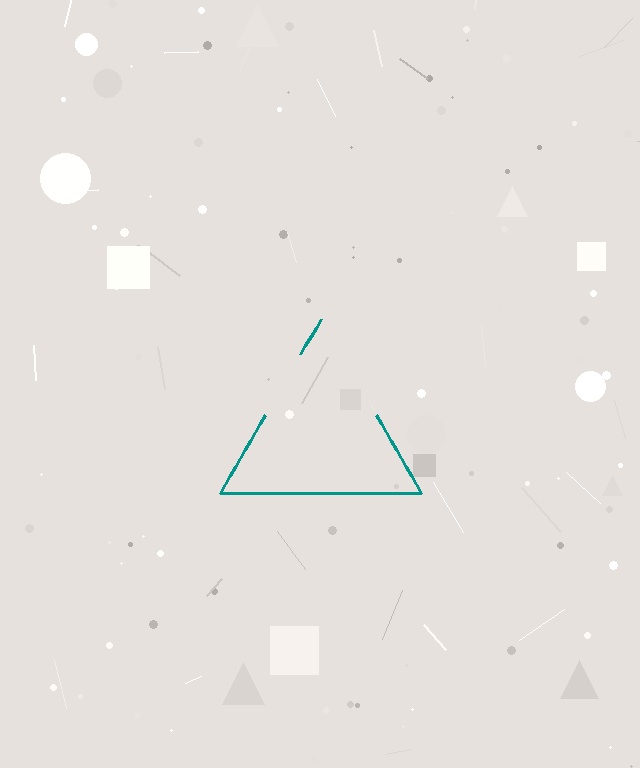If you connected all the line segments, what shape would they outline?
They would outline a triangle.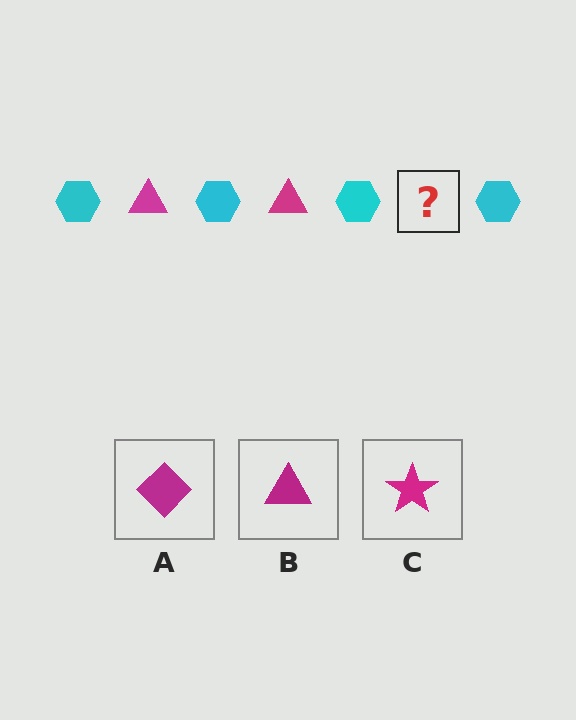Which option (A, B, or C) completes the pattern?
B.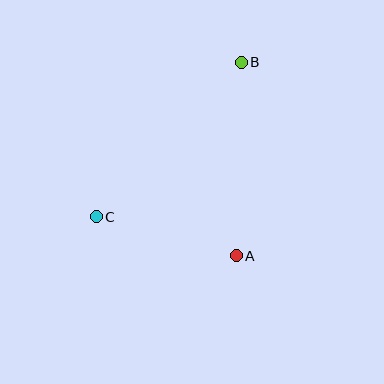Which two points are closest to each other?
Points A and C are closest to each other.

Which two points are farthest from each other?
Points B and C are farthest from each other.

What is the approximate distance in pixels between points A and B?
The distance between A and B is approximately 194 pixels.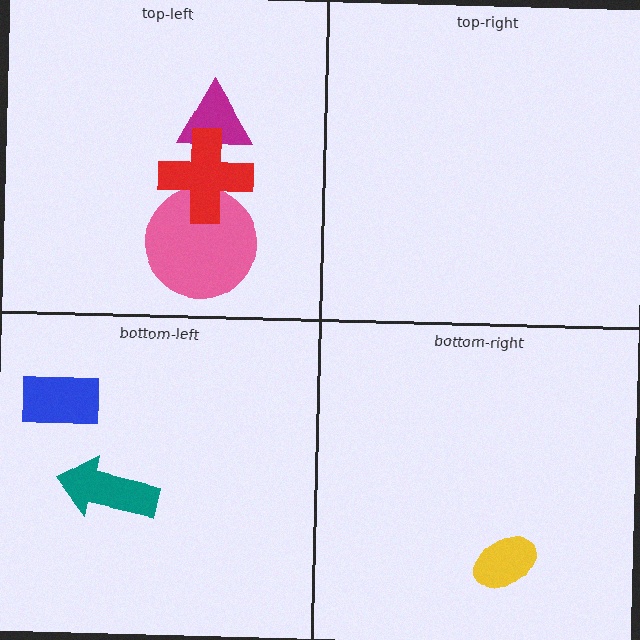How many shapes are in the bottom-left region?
2.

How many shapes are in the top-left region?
3.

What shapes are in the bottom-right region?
The yellow ellipse.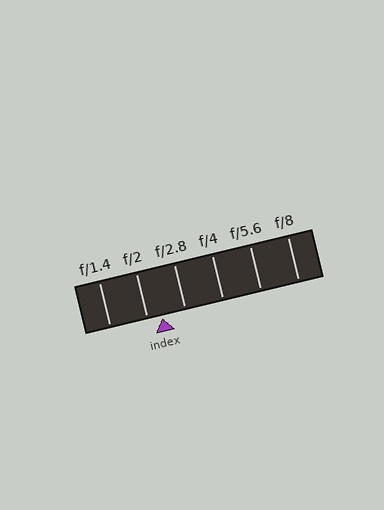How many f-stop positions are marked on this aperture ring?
There are 6 f-stop positions marked.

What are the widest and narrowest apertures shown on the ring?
The widest aperture shown is f/1.4 and the narrowest is f/8.